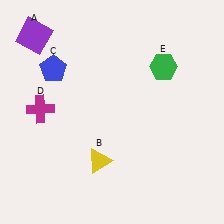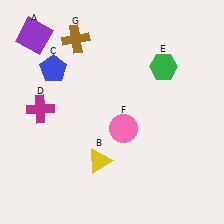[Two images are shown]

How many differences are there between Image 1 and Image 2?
There are 2 differences between the two images.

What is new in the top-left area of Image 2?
A brown cross (G) was added in the top-left area of Image 2.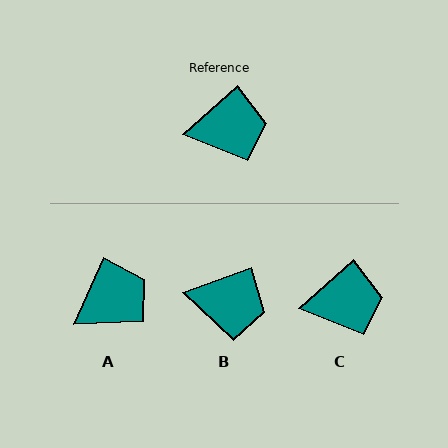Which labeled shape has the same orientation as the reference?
C.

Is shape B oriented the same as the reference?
No, it is off by about 21 degrees.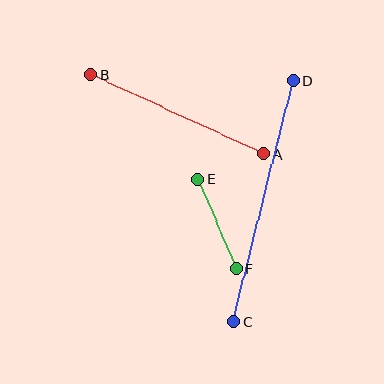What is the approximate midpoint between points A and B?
The midpoint is at approximately (177, 115) pixels.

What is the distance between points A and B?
The distance is approximately 190 pixels.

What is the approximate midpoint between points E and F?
The midpoint is at approximately (217, 224) pixels.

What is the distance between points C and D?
The distance is approximately 248 pixels.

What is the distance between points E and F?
The distance is approximately 97 pixels.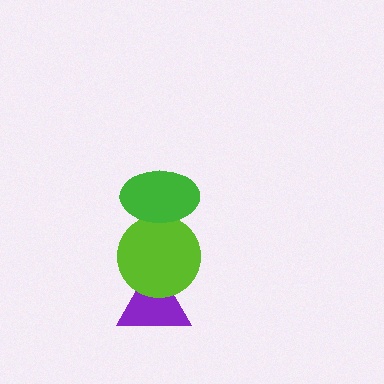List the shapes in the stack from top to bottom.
From top to bottom: the green ellipse, the lime circle, the purple triangle.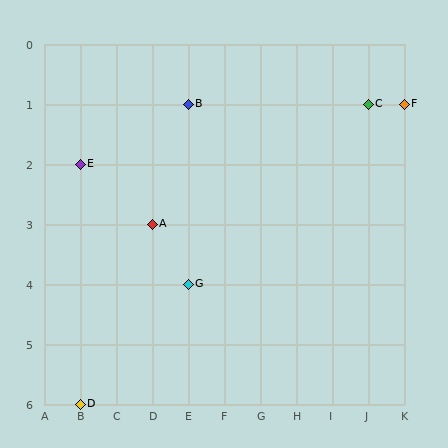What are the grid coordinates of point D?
Point D is at grid coordinates (B, 6).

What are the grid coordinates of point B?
Point B is at grid coordinates (E, 1).